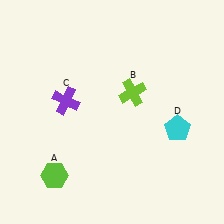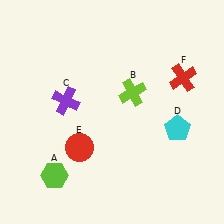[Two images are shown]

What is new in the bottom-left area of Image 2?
A red circle (E) was added in the bottom-left area of Image 2.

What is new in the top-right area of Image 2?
A red cross (F) was added in the top-right area of Image 2.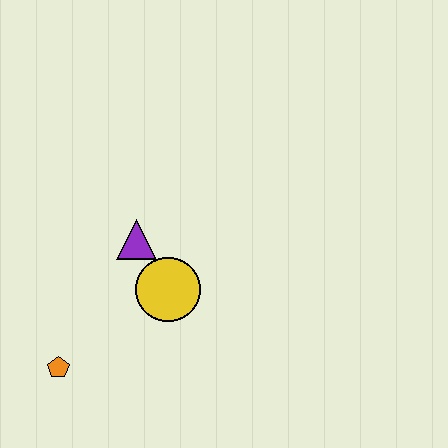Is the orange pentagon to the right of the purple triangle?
No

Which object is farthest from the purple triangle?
The orange pentagon is farthest from the purple triangle.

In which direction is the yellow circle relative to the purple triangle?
The yellow circle is below the purple triangle.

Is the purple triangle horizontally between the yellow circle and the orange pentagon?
Yes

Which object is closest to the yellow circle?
The purple triangle is closest to the yellow circle.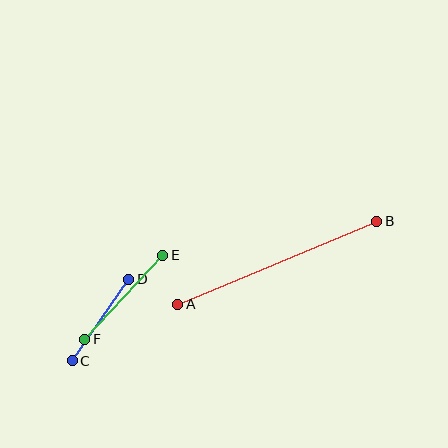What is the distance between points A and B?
The distance is approximately 216 pixels.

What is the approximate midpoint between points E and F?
The midpoint is at approximately (124, 297) pixels.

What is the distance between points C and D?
The distance is approximately 99 pixels.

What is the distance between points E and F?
The distance is approximately 115 pixels.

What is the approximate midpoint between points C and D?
The midpoint is at approximately (101, 320) pixels.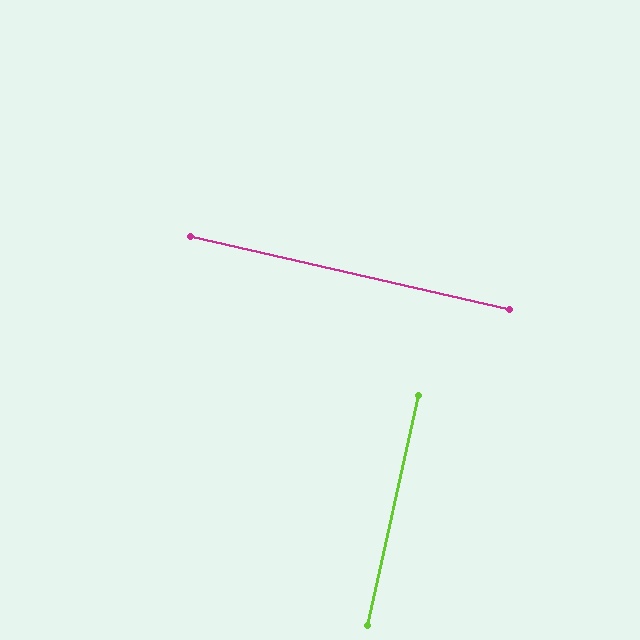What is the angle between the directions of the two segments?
Approximately 90 degrees.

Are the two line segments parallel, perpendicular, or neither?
Perpendicular — they meet at approximately 90°.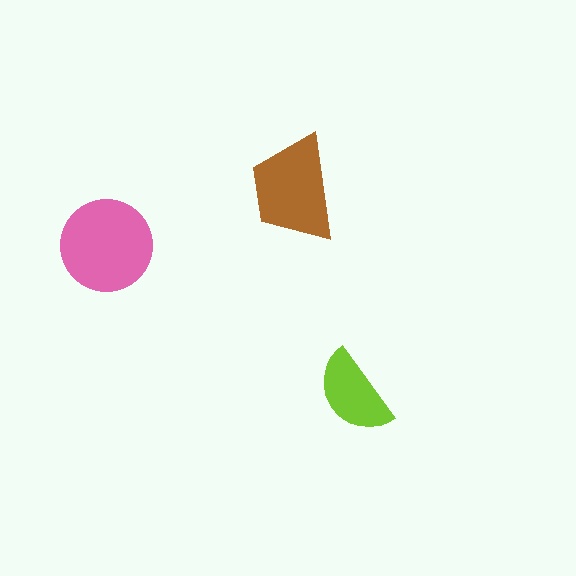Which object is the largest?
The pink circle.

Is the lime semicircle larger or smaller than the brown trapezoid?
Smaller.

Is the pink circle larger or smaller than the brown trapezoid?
Larger.